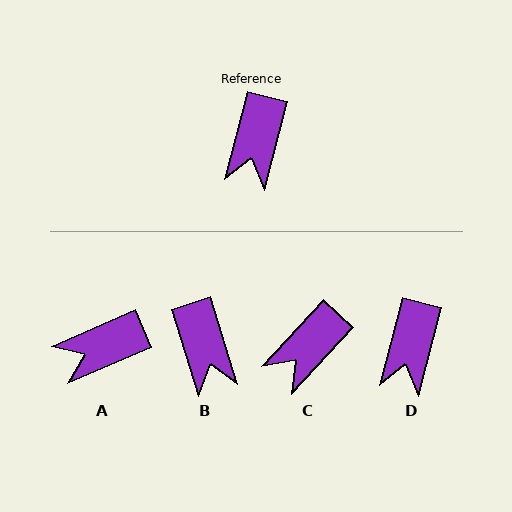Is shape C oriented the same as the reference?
No, it is off by about 28 degrees.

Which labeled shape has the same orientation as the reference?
D.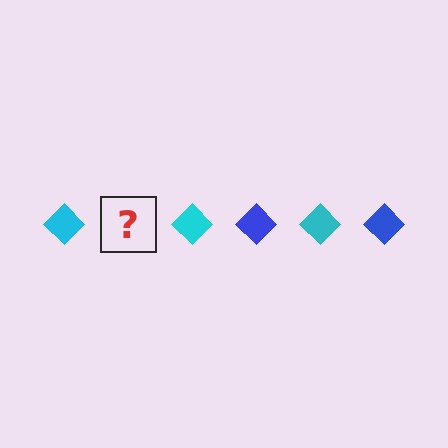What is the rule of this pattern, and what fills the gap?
The rule is that the pattern cycles through cyan, blue diamonds. The gap should be filled with a blue diamond.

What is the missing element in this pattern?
The missing element is a blue diamond.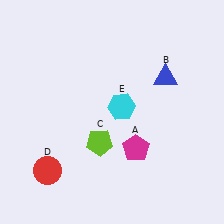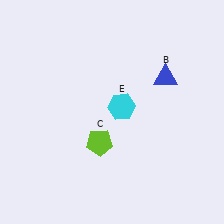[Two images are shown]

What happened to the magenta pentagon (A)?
The magenta pentagon (A) was removed in Image 2. It was in the bottom-right area of Image 1.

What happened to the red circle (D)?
The red circle (D) was removed in Image 2. It was in the bottom-left area of Image 1.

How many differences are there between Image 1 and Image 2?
There are 2 differences between the two images.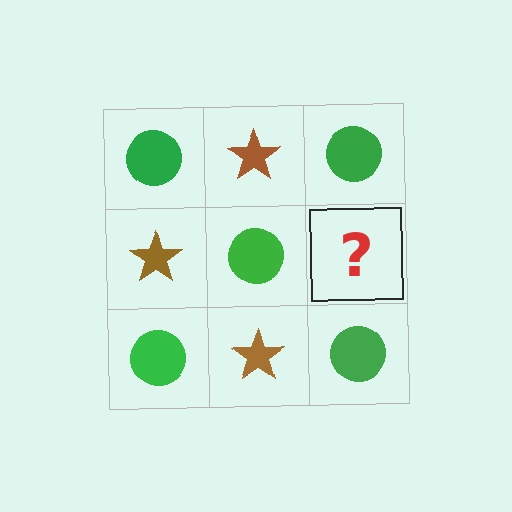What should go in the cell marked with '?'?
The missing cell should contain a brown star.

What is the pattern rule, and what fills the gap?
The rule is that it alternates green circle and brown star in a checkerboard pattern. The gap should be filled with a brown star.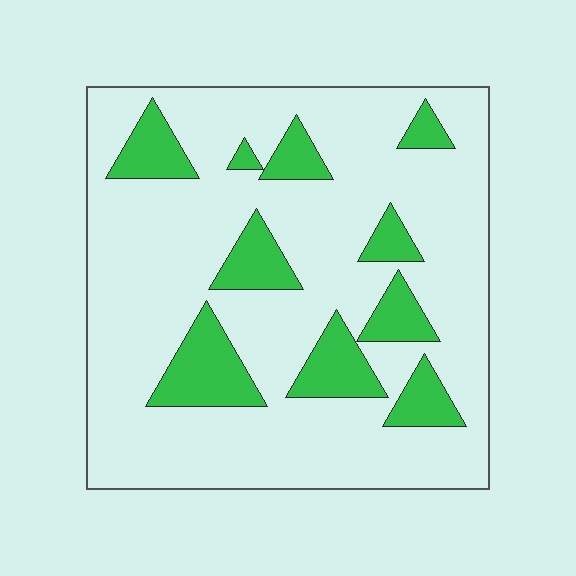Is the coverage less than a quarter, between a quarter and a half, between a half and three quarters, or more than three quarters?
Less than a quarter.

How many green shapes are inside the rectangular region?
10.